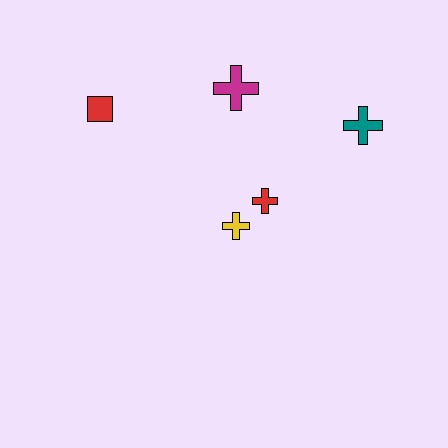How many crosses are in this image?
There are 4 crosses.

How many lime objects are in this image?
There are no lime objects.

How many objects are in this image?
There are 5 objects.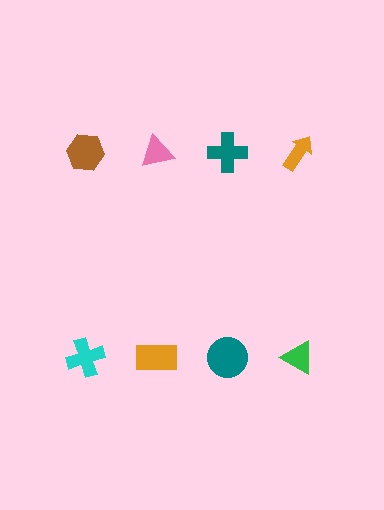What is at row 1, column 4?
An orange arrow.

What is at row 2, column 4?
A green triangle.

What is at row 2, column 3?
A teal circle.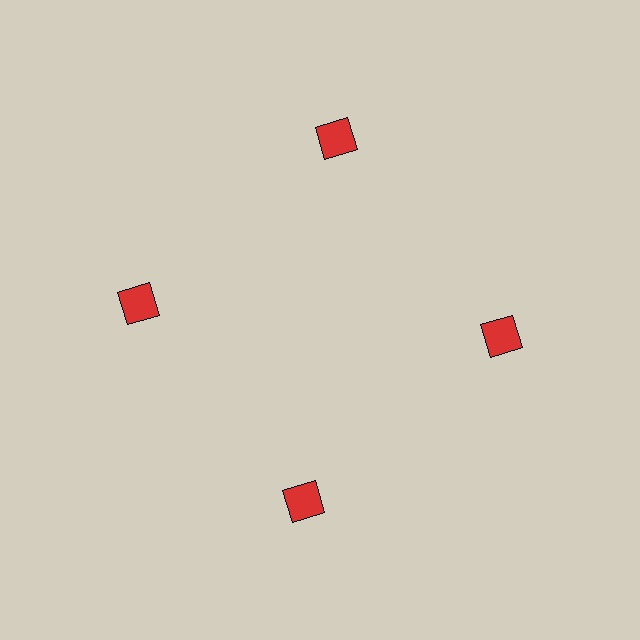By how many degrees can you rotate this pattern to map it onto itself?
The pattern maps onto itself every 90 degrees of rotation.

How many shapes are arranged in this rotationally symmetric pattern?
There are 4 shapes, arranged in 4 groups of 1.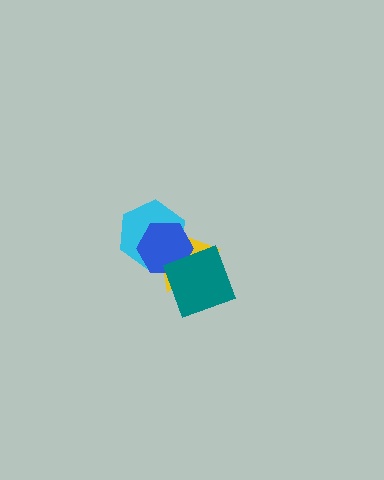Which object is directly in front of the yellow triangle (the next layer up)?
The cyan hexagon is directly in front of the yellow triangle.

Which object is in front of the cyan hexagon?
The blue hexagon is in front of the cyan hexagon.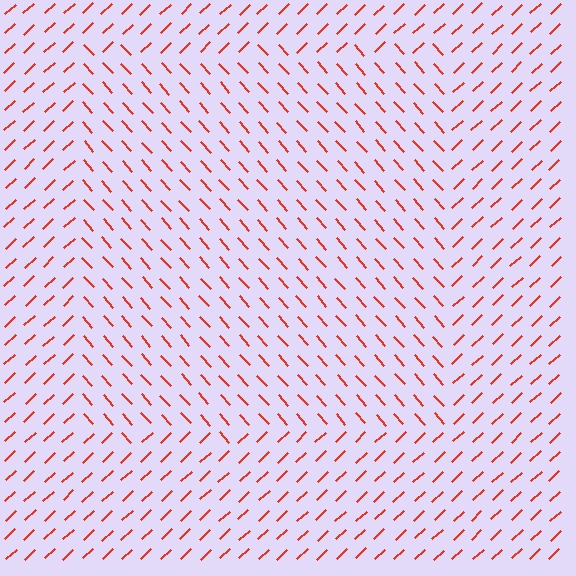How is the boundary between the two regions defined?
The boundary is defined purely by a change in line orientation (approximately 88 degrees difference). All lines are the same color and thickness.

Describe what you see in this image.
The image is filled with small red line segments. A rectangle region in the image has lines oriented differently from the surrounding lines, creating a visible texture boundary.